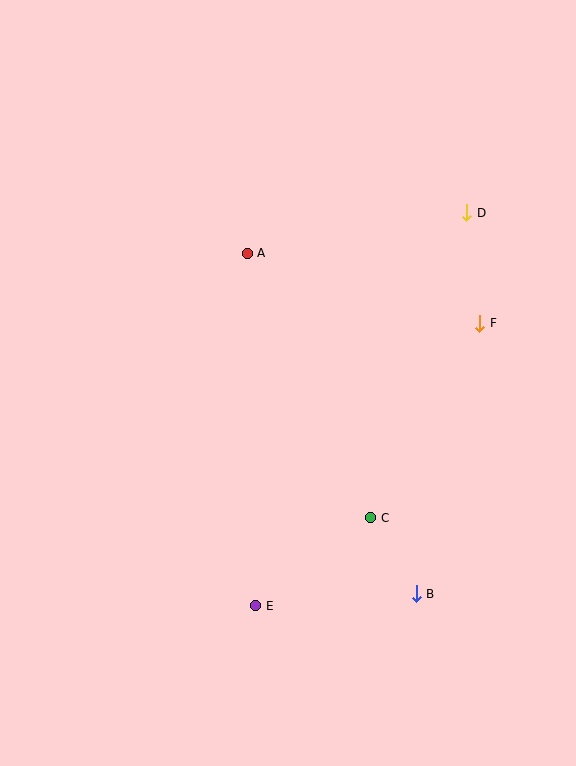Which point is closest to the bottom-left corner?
Point E is closest to the bottom-left corner.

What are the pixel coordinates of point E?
Point E is at (256, 606).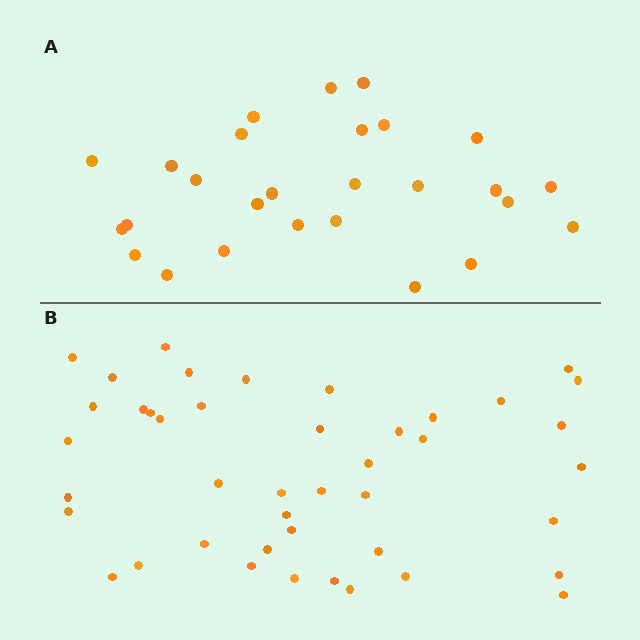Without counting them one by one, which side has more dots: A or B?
Region B (the bottom region) has more dots.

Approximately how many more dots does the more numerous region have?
Region B has approximately 15 more dots than region A.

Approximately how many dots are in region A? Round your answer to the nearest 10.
About 30 dots. (The exact count is 27, which rounds to 30.)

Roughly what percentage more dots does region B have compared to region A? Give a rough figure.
About 60% more.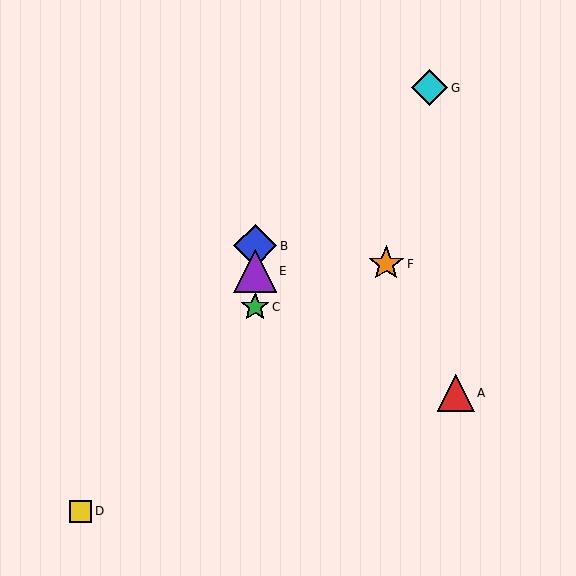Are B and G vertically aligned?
No, B is at x≈255 and G is at x≈430.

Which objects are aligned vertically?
Objects B, C, E are aligned vertically.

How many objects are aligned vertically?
3 objects (B, C, E) are aligned vertically.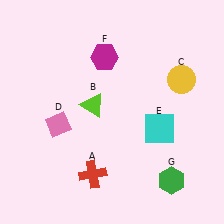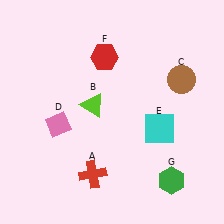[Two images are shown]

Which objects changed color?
C changed from yellow to brown. F changed from magenta to red.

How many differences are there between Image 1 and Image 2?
There are 2 differences between the two images.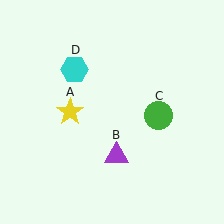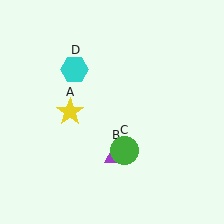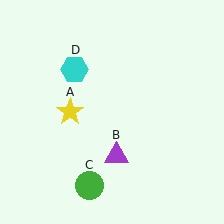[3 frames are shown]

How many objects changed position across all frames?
1 object changed position: green circle (object C).